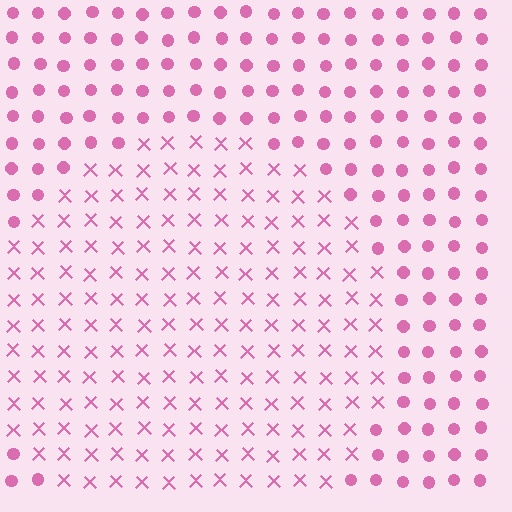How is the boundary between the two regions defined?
The boundary is defined by a change in element shape: X marks inside vs. circles outside. All elements share the same color and spacing.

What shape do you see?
I see a circle.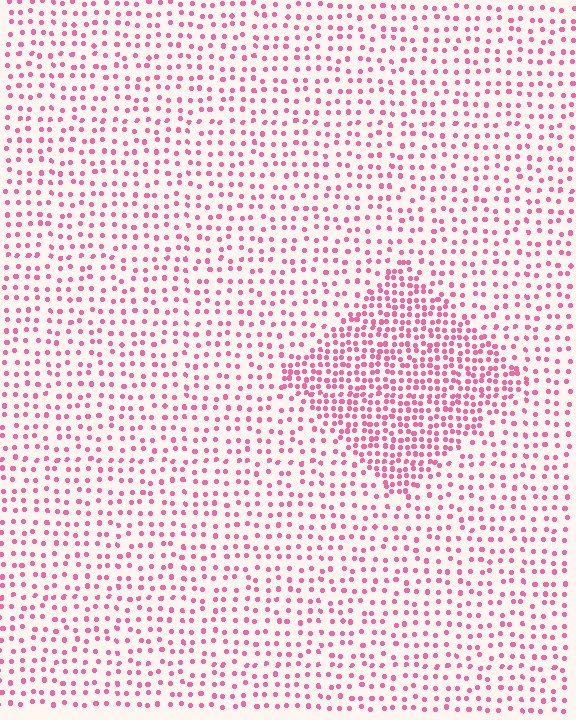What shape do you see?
I see a diamond.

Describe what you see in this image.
The image contains small pink elements arranged at two different densities. A diamond-shaped region is visible where the elements are more densely packed than the surrounding area.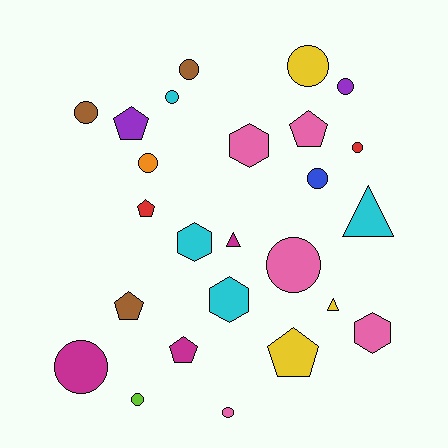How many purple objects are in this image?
There are 2 purple objects.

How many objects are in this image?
There are 25 objects.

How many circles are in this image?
There are 12 circles.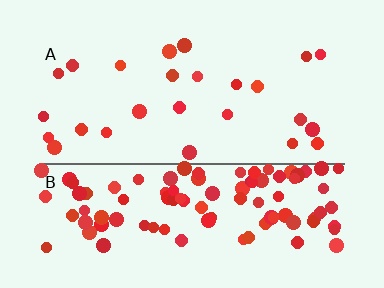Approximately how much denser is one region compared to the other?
Approximately 4.3× — region B over region A.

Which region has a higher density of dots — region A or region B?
B (the bottom).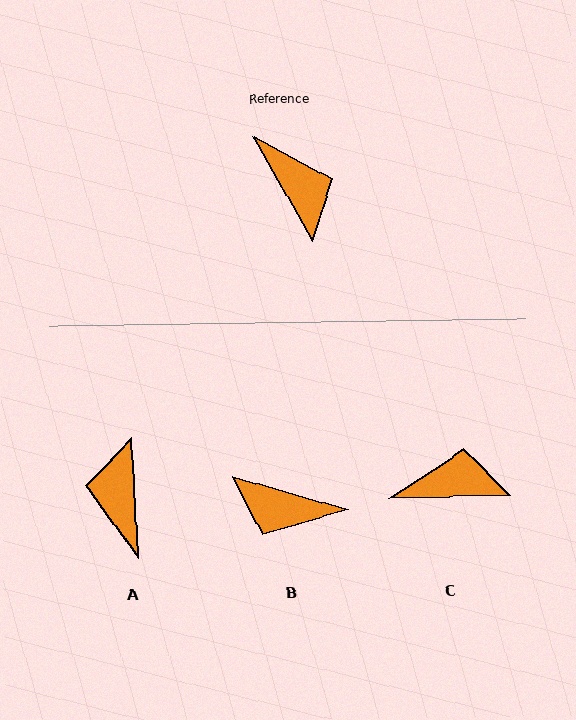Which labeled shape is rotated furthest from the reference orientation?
A, about 154 degrees away.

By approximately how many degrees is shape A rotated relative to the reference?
Approximately 154 degrees counter-clockwise.